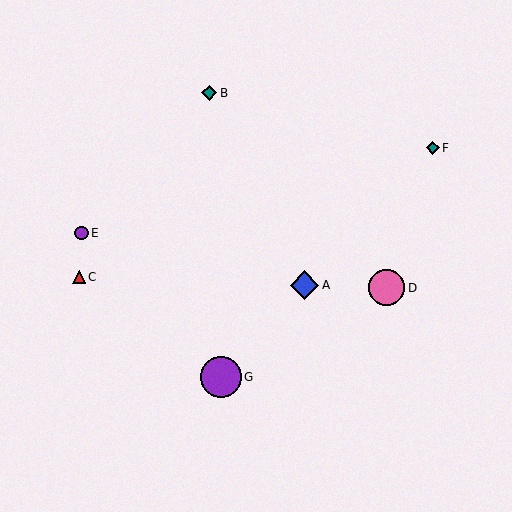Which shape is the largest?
The purple circle (labeled G) is the largest.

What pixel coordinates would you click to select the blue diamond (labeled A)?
Click at (304, 285) to select the blue diamond A.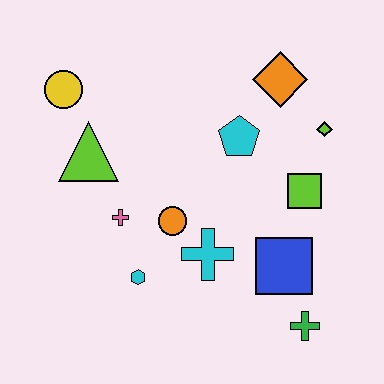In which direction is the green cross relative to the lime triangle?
The green cross is to the right of the lime triangle.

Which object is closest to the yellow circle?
The lime triangle is closest to the yellow circle.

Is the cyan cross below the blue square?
No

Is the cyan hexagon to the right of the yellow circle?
Yes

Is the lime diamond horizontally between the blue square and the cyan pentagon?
No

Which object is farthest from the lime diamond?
The yellow circle is farthest from the lime diamond.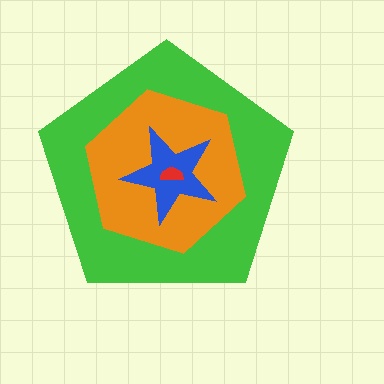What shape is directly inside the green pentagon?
The orange hexagon.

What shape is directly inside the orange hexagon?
The blue star.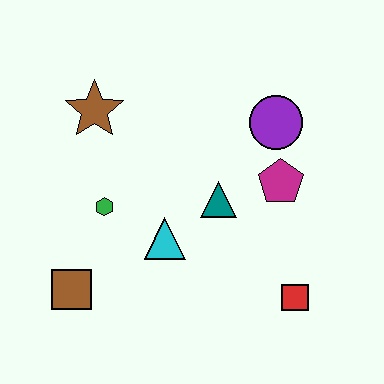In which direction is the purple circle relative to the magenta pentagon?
The purple circle is above the magenta pentagon.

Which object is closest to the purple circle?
The magenta pentagon is closest to the purple circle.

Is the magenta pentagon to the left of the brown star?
No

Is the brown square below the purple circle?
Yes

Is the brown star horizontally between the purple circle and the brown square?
Yes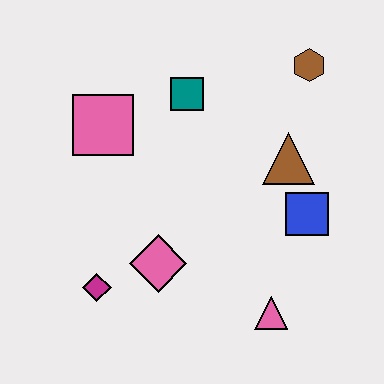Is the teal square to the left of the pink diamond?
No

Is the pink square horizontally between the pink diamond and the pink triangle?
No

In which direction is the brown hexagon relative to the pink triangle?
The brown hexagon is above the pink triangle.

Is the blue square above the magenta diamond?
Yes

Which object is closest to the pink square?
The teal square is closest to the pink square.